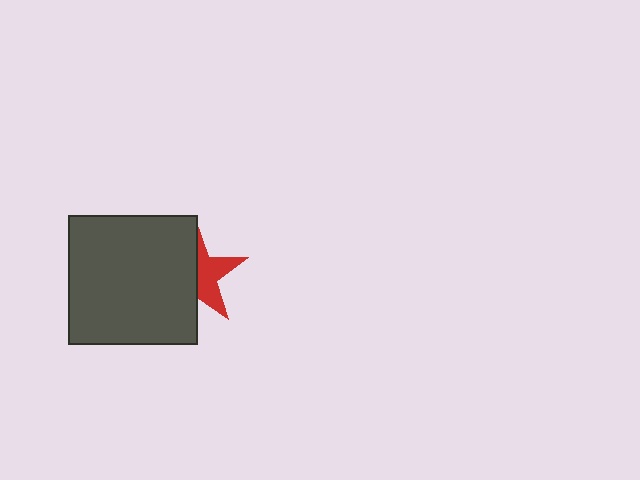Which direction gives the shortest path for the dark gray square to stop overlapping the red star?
Moving left gives the shortest separation.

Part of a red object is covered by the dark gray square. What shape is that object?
It is a star.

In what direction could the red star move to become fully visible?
The red star could move right. That would shift it out from behind the dark gray square entirely.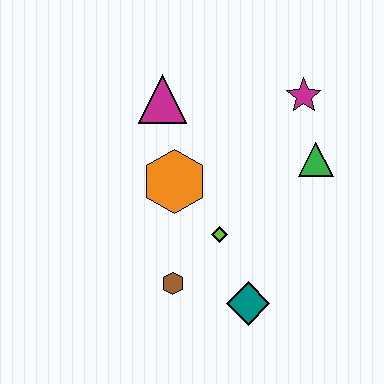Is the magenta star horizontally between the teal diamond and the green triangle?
Yes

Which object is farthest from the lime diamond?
The magenta star is farthest from the lime diamond.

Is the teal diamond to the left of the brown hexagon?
No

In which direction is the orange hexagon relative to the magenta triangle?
The orange hexagon is below the magenta triangle.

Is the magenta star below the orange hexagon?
No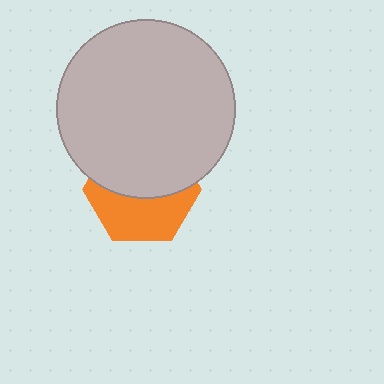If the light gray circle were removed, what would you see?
You would see the complete orange hexagon.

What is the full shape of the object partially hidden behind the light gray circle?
The partially hidden object is an orange hexagon.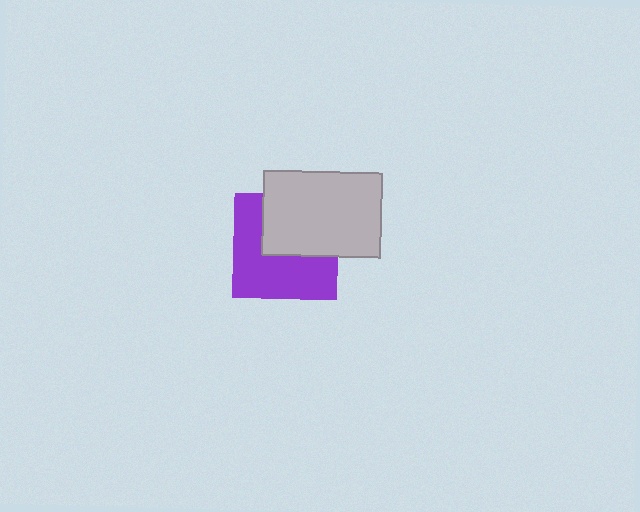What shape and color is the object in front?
The object in front is a light gray rectangle.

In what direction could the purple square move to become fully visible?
The purple square could move toward the lower-left. That would shift it out from behind the light gray rectangle entirely.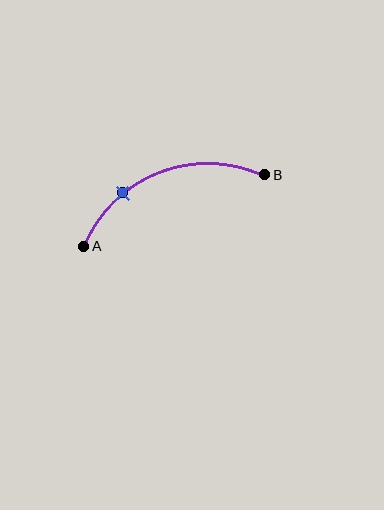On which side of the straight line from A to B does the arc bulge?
The arc bulges above the straight line connecting A and B.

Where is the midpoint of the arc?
The arc midpoint is the point on the curve farthest from the straight line joining A and B. It sits above that line.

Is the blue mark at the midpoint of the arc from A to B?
No. The blue mark lies on the arc but is closer to endpoint A. The arc midpoint would be at the point on the curve equidistant along the arc from both A and B.